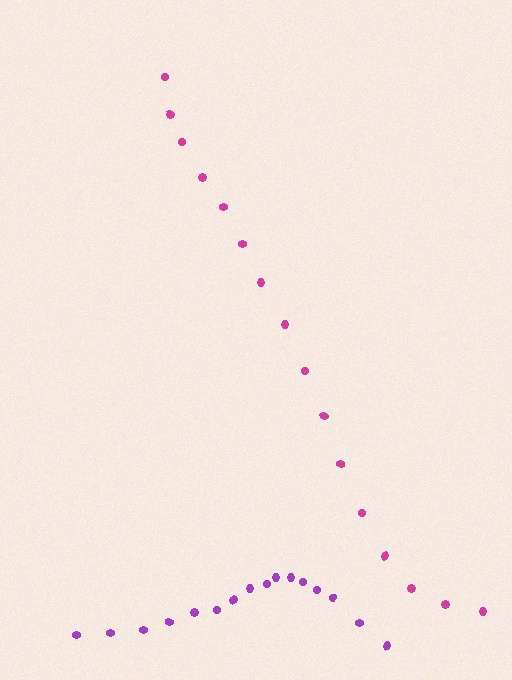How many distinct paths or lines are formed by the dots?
There are 2 distinct paths.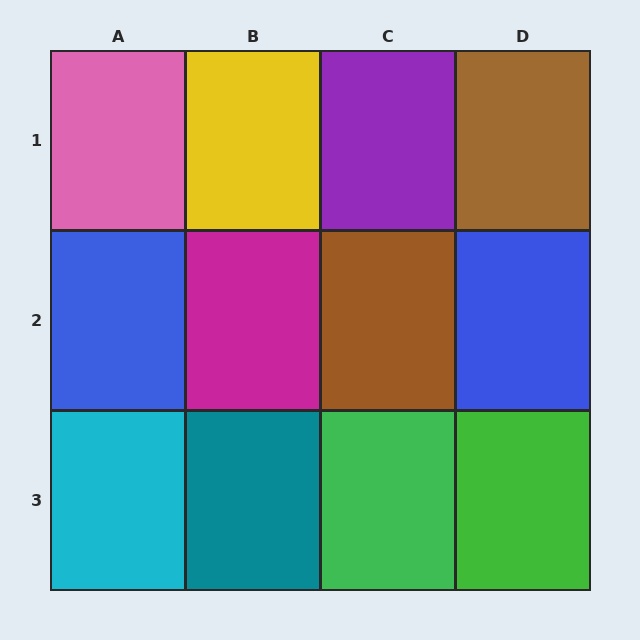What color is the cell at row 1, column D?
Brown.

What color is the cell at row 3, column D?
Green.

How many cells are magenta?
1 cell is magenta.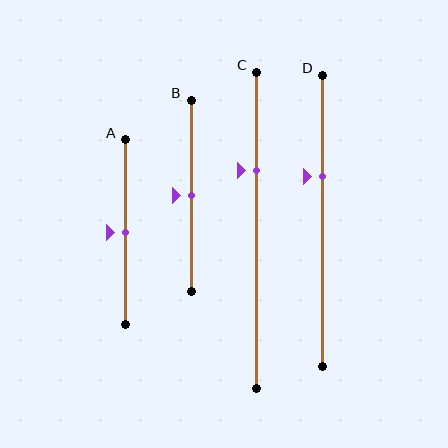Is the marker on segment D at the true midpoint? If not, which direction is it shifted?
No, the marker on segment D is shifted upward by about 15% of the segment length.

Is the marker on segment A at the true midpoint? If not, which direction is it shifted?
Yes, the marker on segment A is at the true midpoint.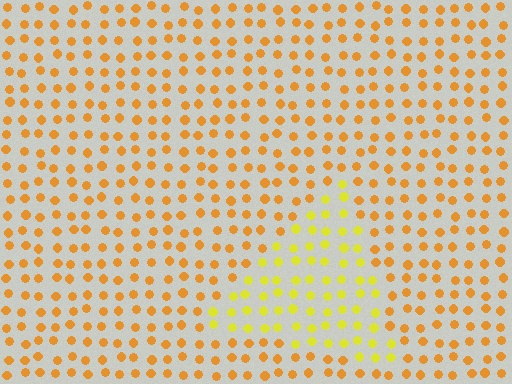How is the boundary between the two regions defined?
The boundary is defined purely by a slight shift in hue (about 31 degrees). Spacing, size, and orientation are identical on both sides.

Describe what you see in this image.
The image is filled with small orange elements in a uniform arrangement. A triangle-shaped region is visible where the elements are tinted to a slightly different hue, forming a subtle color boundary.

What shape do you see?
I see a triangle.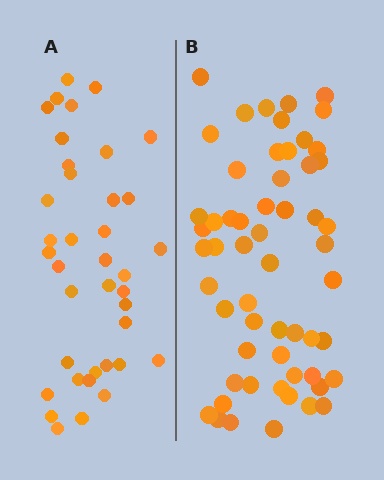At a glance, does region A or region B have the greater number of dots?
Region B (the right region) has more dots.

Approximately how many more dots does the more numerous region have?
Region B has approximately 20 more dots than region A.